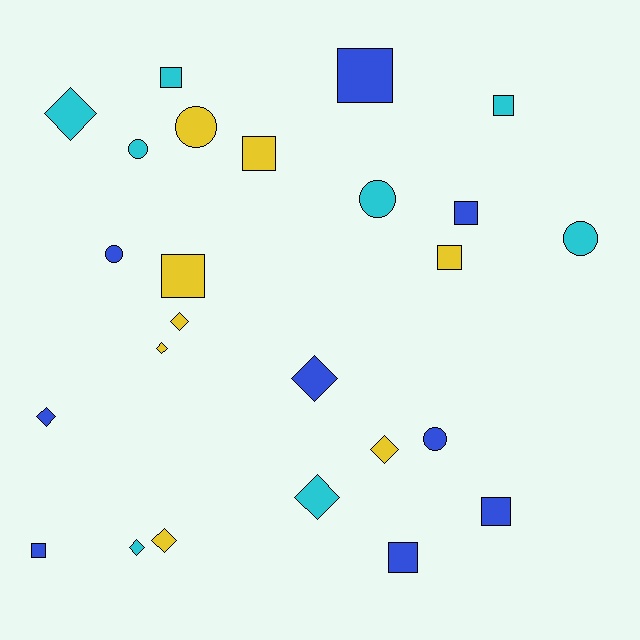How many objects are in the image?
There are 25 objects.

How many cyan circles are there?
There are 3 cyan circles.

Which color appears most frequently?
Blue, with 9 objects.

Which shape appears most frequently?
Square, with 10 objects.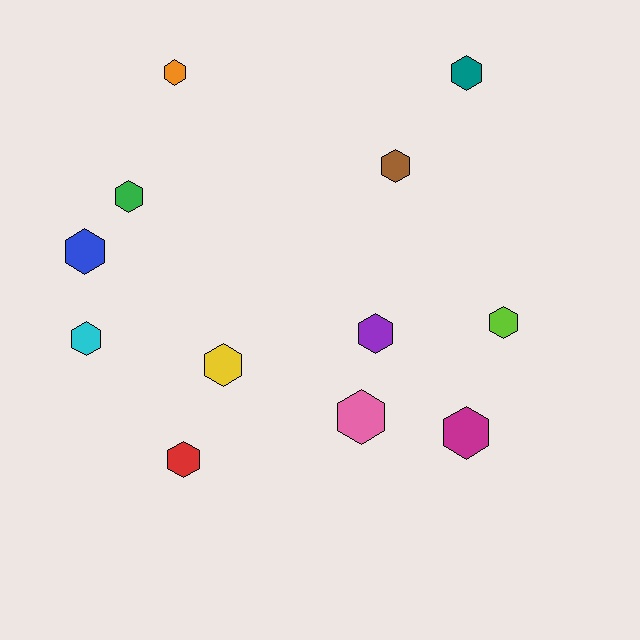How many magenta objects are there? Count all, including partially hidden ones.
There is 1 magenta object.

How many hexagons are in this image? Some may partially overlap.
There are 12 hexagons.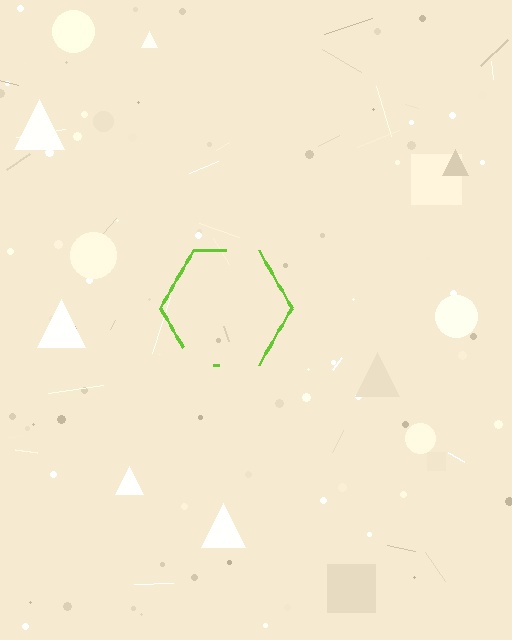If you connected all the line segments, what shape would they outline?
They would outline a hexagon.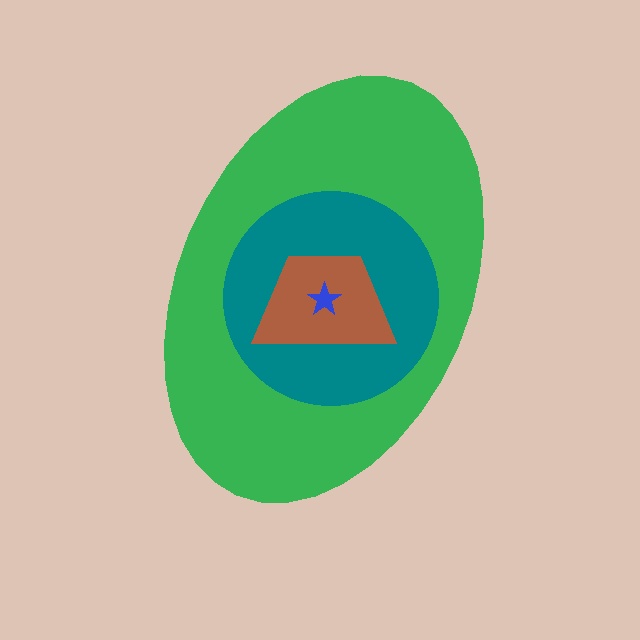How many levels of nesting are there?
4.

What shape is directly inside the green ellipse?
The teal circle.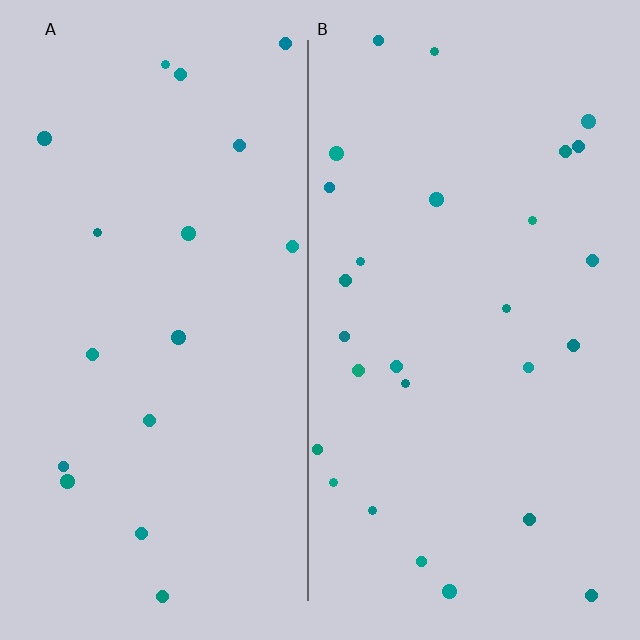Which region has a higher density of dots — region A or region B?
B (the right).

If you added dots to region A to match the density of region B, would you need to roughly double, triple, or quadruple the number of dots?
Approximately double.